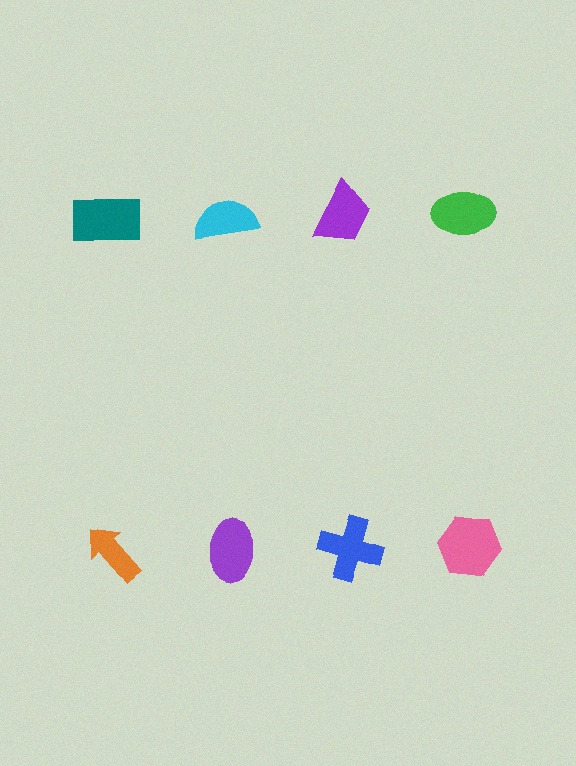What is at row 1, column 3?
A purple trapezoid.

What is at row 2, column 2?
A purple ellipse.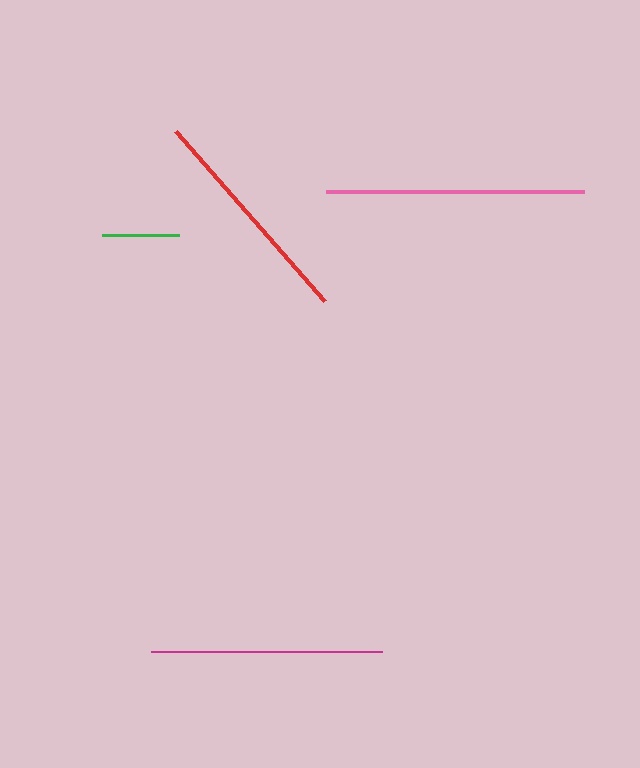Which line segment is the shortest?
The green line is the shortest at approximately 77 pixels.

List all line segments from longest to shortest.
From longest to shortest: pink, magenta, red, green.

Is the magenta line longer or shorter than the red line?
The magenta line is longer than the red line.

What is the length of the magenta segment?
The magenta segment is approximately 231 pixels long.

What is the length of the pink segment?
The pink segment is approximately 258 pixels long.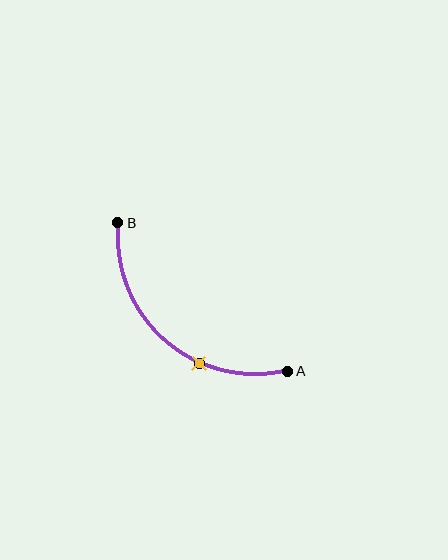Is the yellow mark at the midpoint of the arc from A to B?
No. The yellow mark lies on the arc but is closer to endpoint A. The arc midpoint would be at the point on the curve equidistant along the arc from both A and B.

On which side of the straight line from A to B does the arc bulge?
The arc bulges below and to the left of the straight line connecting A and B.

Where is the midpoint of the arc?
The arc midpoint is the point on the curve farthest from the straight line joining A and B. It sits below and to the left of that line.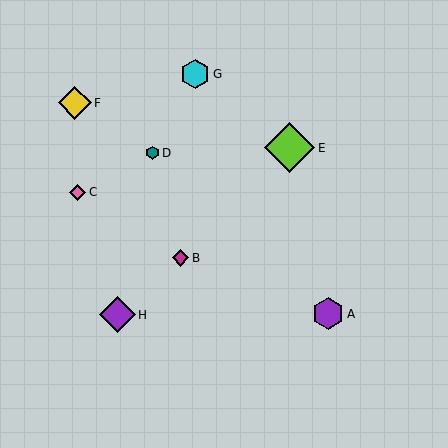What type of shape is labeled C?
Shape C is a pink diamond.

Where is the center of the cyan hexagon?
The center of the cyan hexagon is at (195, 74).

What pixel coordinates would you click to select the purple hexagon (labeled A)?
Click at (328, 314) to select the purple hexagon A.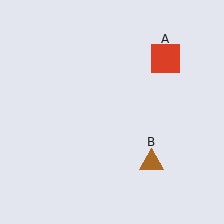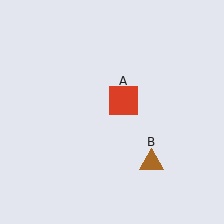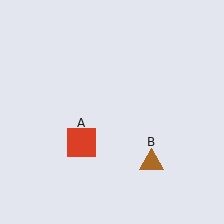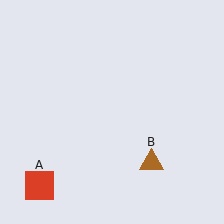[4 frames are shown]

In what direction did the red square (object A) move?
The red square (object A) moved down and to the left.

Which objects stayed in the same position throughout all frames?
Brown triangle (object B) remained stationary.